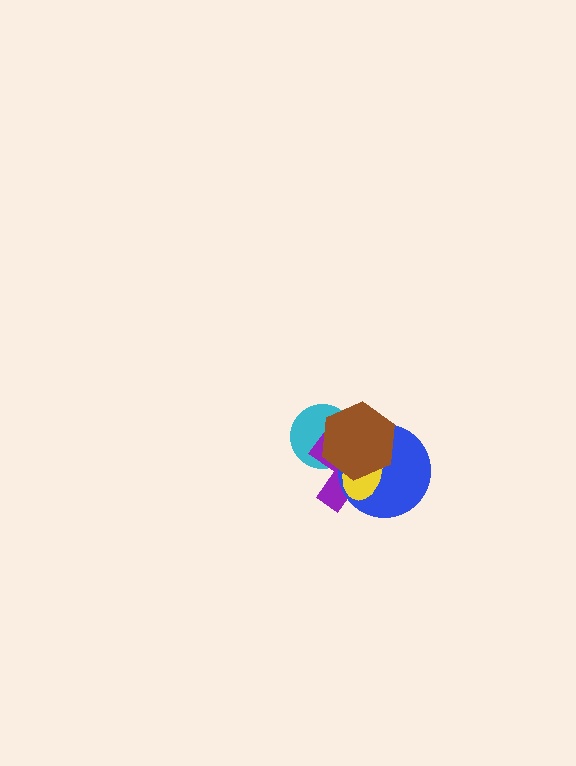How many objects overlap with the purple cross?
4 objects overlap with the purple cross.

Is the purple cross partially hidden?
Yes, it is partially covered by another shape.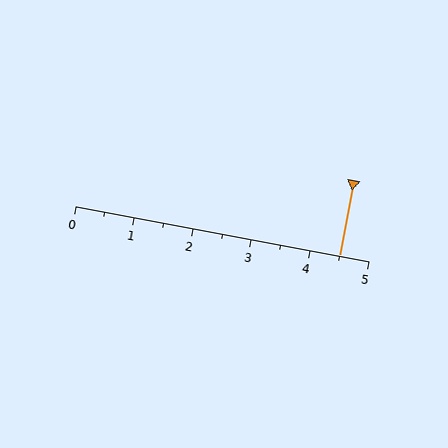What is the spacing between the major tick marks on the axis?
The major ticks are spaced 1 apart.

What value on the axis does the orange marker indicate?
The marker indicates approximately 4.5.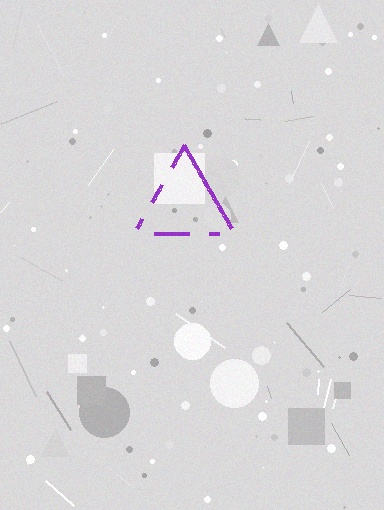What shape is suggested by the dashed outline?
The dashed outline suggests a triangle.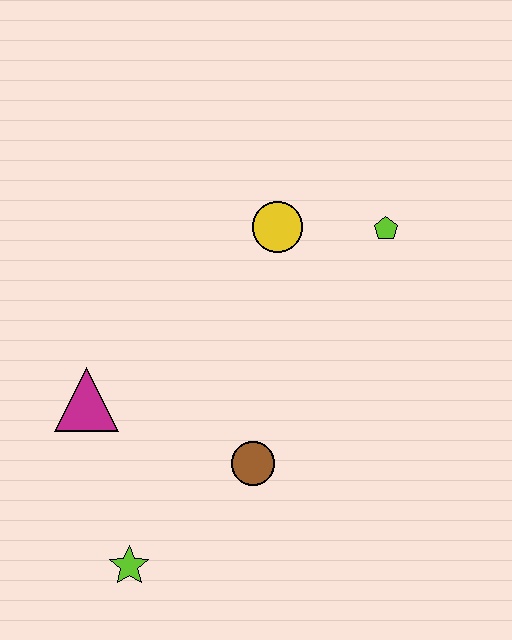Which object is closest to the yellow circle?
The lime pentagon is closest to the yellow circle.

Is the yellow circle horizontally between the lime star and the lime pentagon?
Yes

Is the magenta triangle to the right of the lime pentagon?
No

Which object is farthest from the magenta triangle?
The lime pentagon is farthest from the magenta triangle.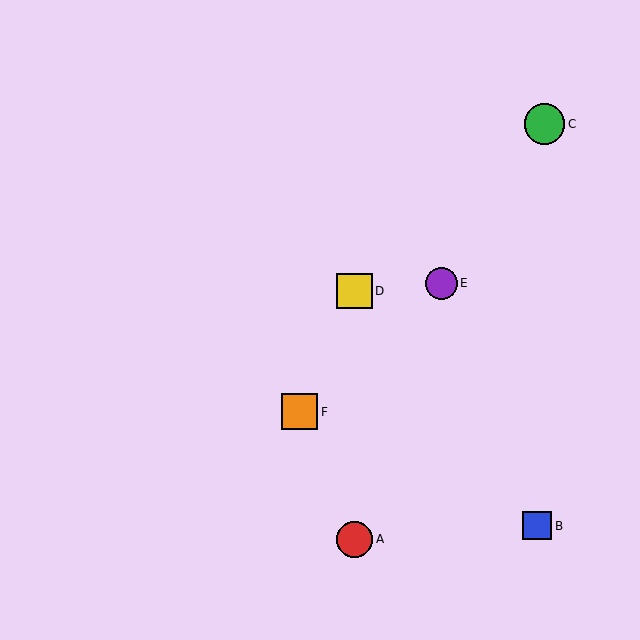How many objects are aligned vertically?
2 objects (A, D) are aligned vertically.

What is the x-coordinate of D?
Object D is at x≈354.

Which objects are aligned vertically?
Objects A, D are aligned vertically.